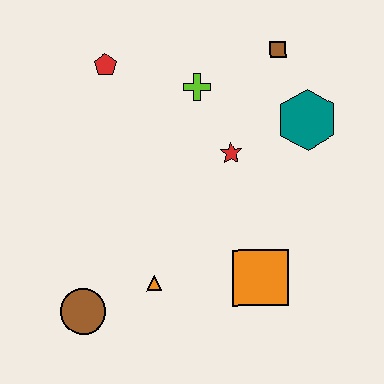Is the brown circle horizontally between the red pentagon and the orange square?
No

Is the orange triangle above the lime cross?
No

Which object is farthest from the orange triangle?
The brown square is farthest from the orange triangle.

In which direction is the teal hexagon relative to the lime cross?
The teal hexagon is to the right of the lime cross.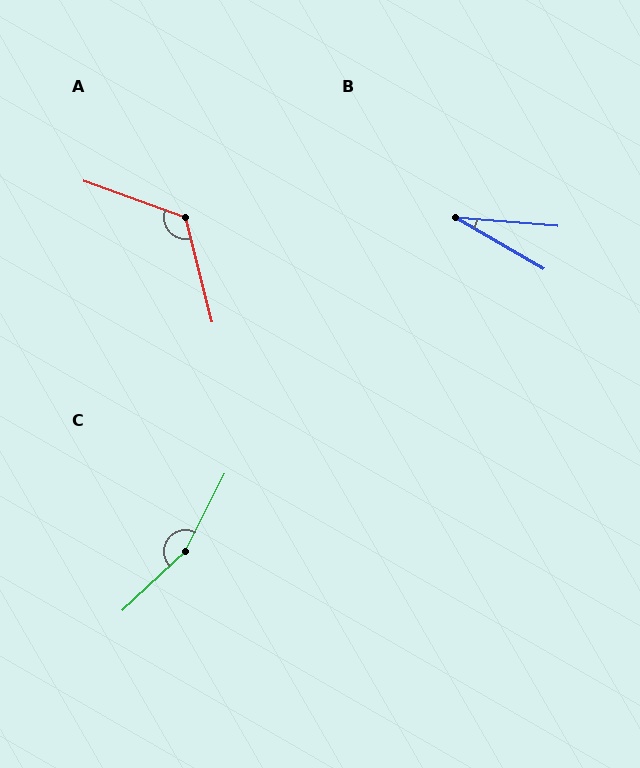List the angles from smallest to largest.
B (26°), A (124°), C (161°).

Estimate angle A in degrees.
Approximately 124 degrees.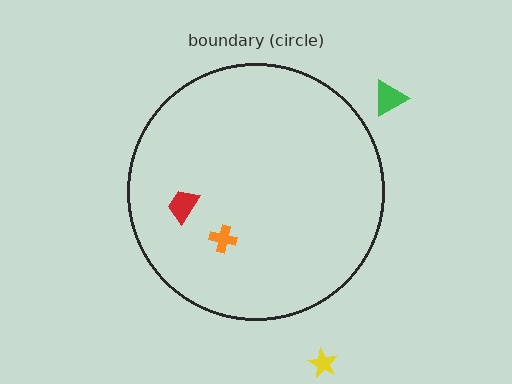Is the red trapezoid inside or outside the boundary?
Inside.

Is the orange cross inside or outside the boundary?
Inside.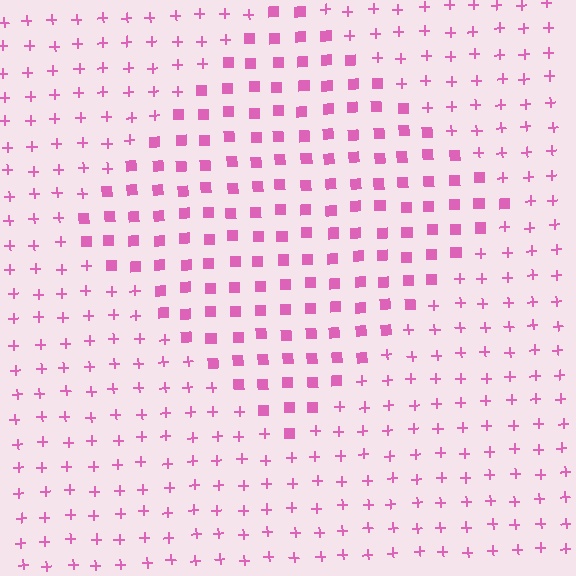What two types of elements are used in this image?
The image uses squares inside the diamond region and plus signs outside it.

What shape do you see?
I see a diamond.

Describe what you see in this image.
The image is filled with small pink elements arranged in a uniform grid. A diamond-shaped region contains squares, while the surrounding area contains plus signs. The boundary is defined purely by the change in element shape.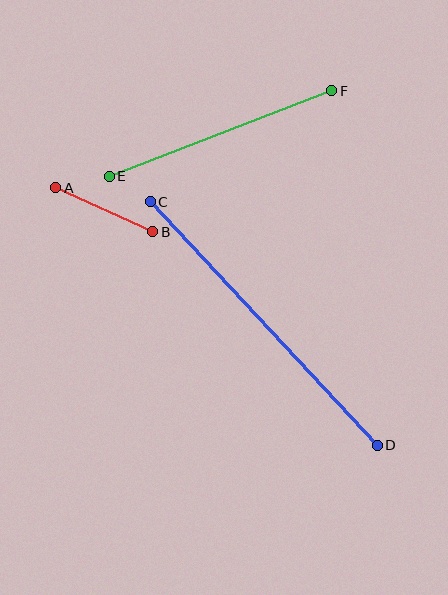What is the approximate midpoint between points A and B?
The midpoint is at approximately (104, 210) pixels.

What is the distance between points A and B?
The distance is approximately 106 pixels.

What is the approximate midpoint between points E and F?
The midpoint is at approximately (220, 133) pixels.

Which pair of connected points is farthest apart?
Points C and D are farthest apart.